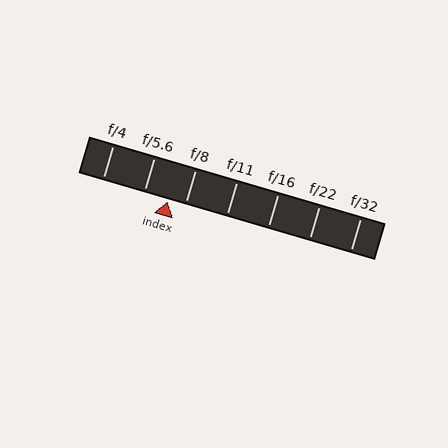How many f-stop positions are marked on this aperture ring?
There are 7 f-stop positions marked.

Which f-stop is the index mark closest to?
The index mark is closest to f/8.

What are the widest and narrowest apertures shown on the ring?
The widest aperture shown is f/4 and the narrowest is f/32.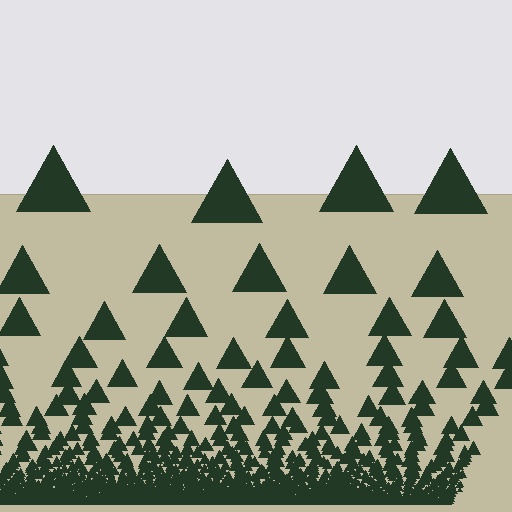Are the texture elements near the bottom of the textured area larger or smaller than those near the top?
Smaller. The gradient is inverted — elements near the bottom are smaller and denser.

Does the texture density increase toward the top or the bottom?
Density increases toward the bottom.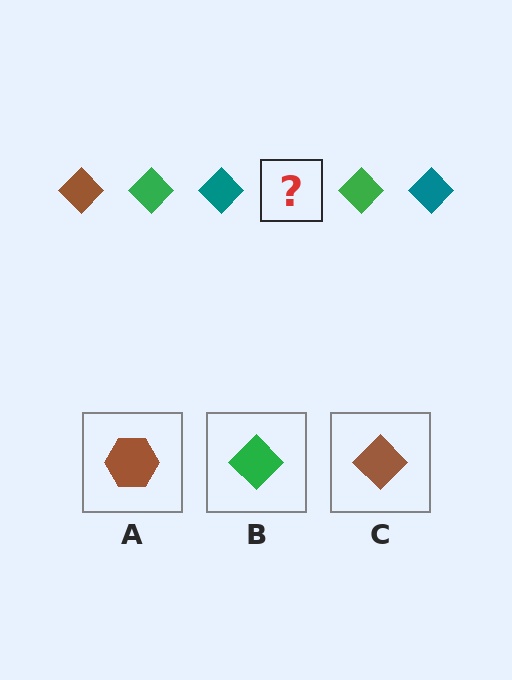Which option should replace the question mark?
Option C.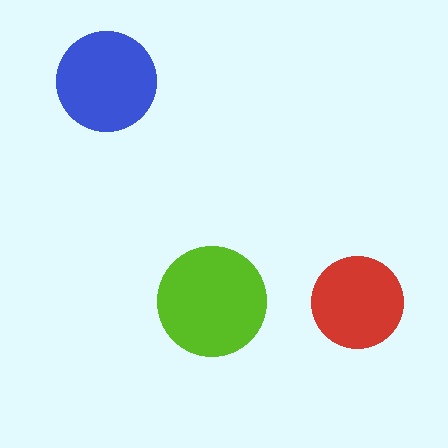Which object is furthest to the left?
The blue circle is leftmost.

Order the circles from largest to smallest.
the lime one, the blue one, the red one.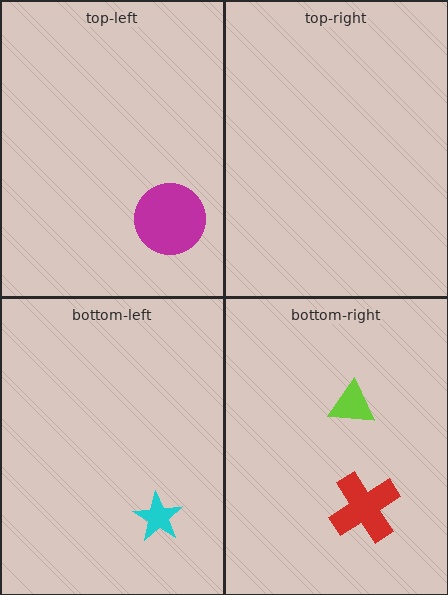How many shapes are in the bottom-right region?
2.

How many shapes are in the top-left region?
1.